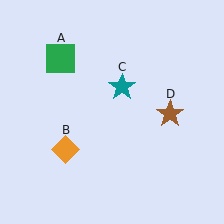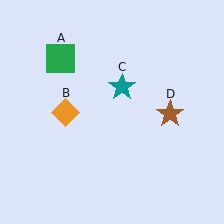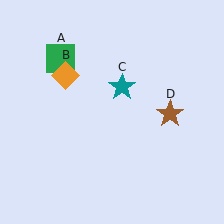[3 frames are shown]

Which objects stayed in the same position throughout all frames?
Green square (object A) and teal star (object C) and brown star (object D) remained stationary.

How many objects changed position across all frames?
1 object changed position: orange diamond (object B).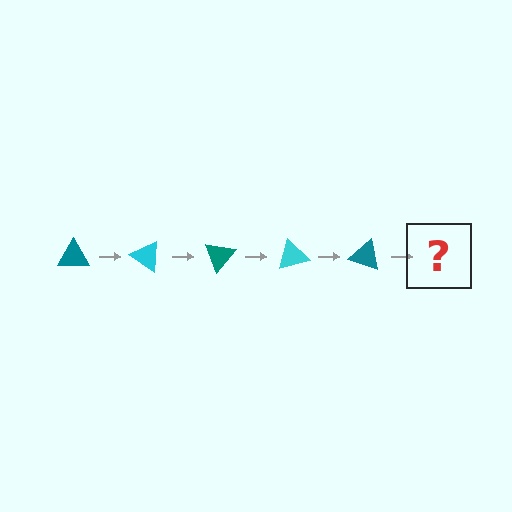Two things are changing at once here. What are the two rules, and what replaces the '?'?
The two rules are that it rotates 35 degrees each step and the color cycles through teal and cyan. The '?' should be a cyan triangle, rotated 175 degrees from the start.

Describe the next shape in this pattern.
It should be a cyan triangle, rotated 175 degrees from the start.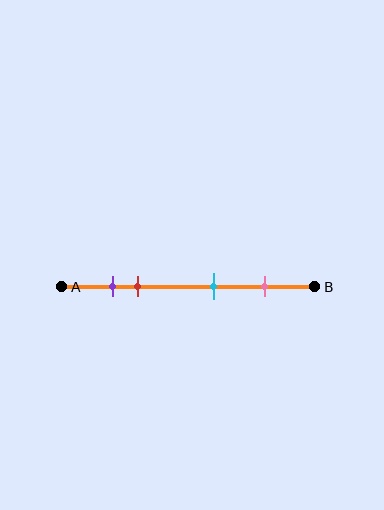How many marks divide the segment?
There are 4 marks dividing the segment.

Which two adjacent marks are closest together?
The purple and red marks are the closest adjacent pair.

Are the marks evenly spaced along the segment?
No, the marks are not evenly spaced.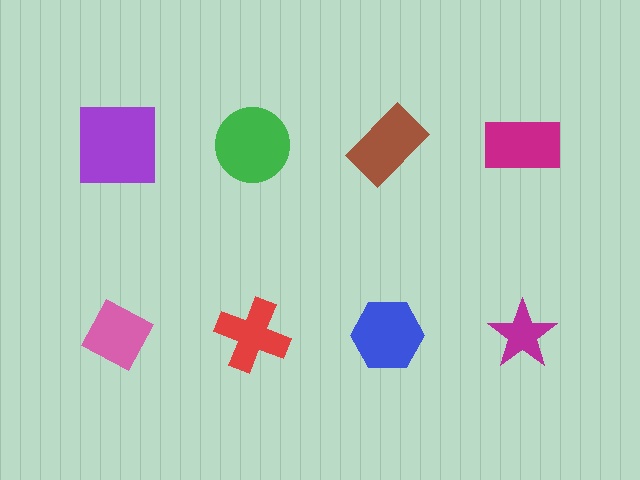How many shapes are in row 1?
4 shapes.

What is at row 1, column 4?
A magenta rectangle.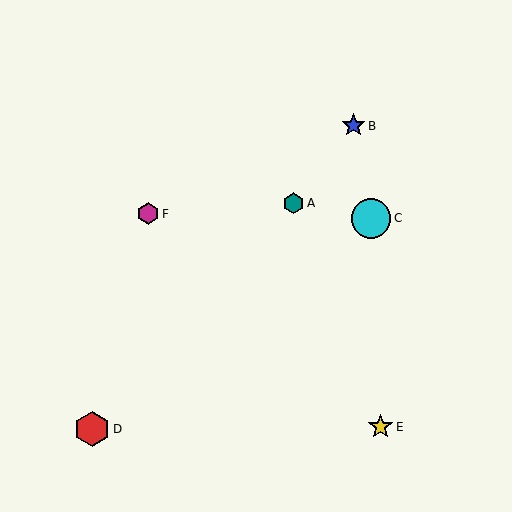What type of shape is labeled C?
Shape C is a cyan circle.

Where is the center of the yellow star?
The center of the yellow star is at (380, 427).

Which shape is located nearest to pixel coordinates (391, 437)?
The yellow star (labeled E) at (380, 427) is nearest to that location.